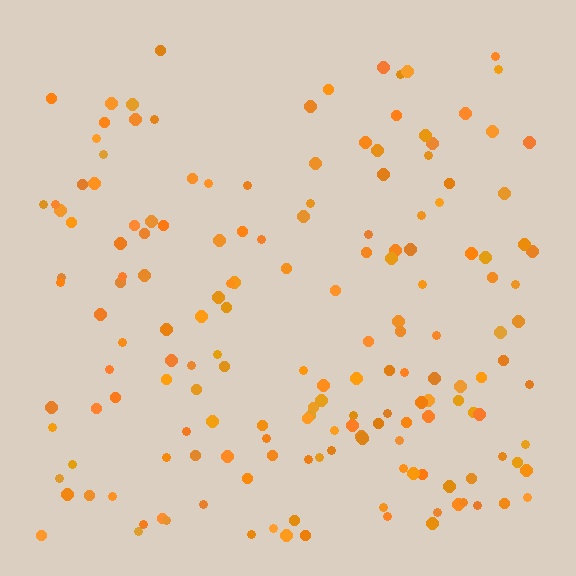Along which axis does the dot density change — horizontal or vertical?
Vertical.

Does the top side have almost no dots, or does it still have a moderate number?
Still a moderate number, just noticeably fewer than the bottom.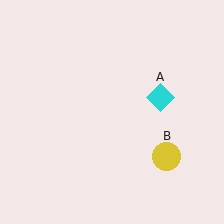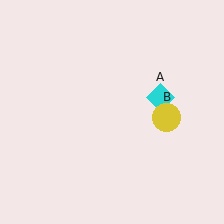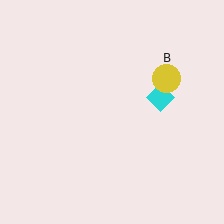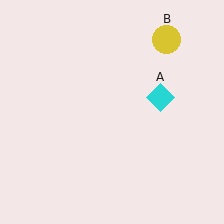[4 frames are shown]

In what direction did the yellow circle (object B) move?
The yellow circle (object B) moved up.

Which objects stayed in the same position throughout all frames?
Cyan diamond (object A) remained stationary.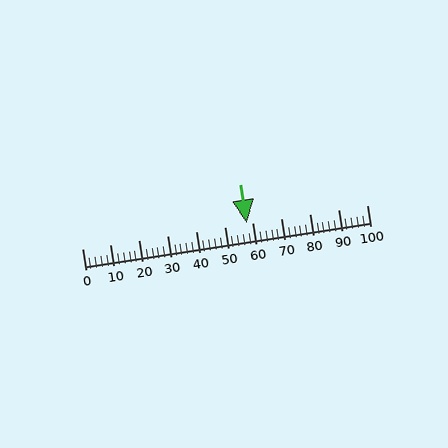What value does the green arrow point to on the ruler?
The green arrow points to approximately 58.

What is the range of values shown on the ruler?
The ruler shows values from 0 to 100.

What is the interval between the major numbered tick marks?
The major tick marks are spaced 10 units apart.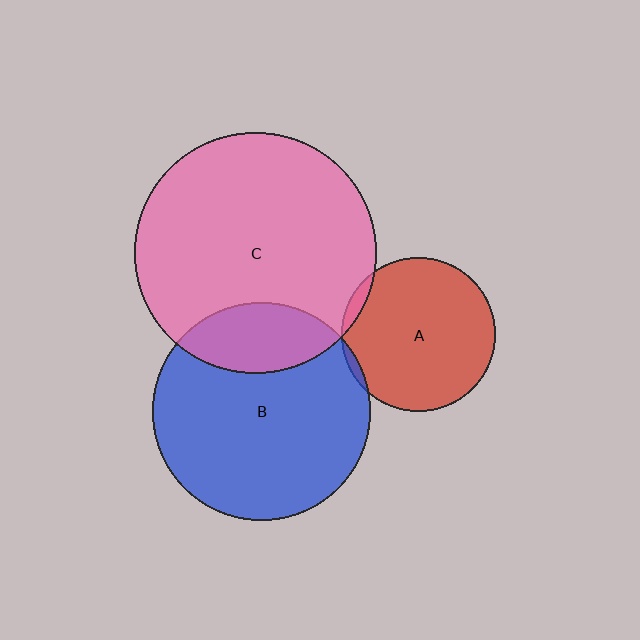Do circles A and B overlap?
Yes.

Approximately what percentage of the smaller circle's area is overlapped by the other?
Approximately 5%.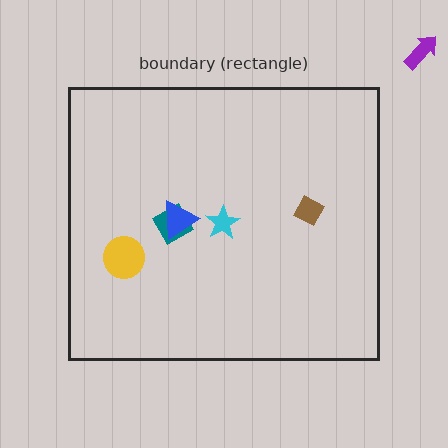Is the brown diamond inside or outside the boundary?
Inside.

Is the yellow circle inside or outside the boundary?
Inside.